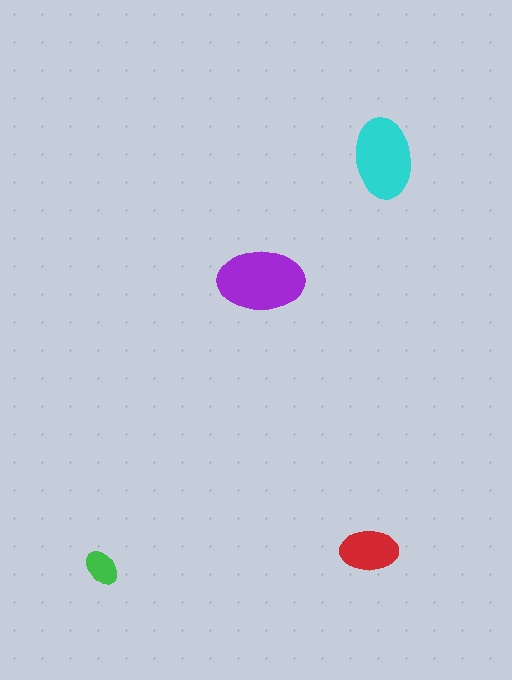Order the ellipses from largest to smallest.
the purple one, the cyan one, the red one, the green one.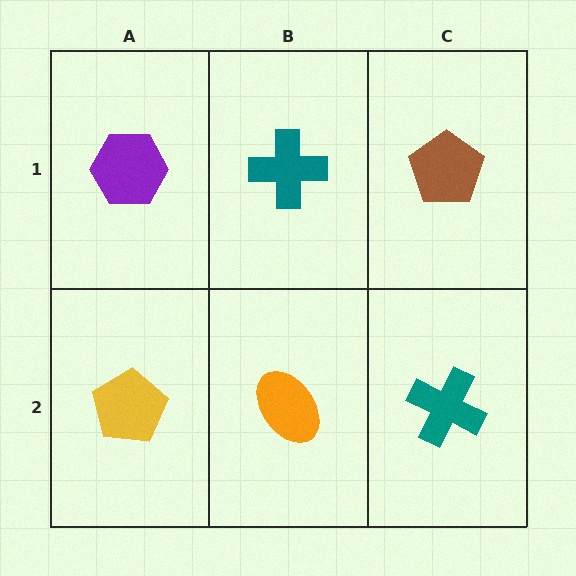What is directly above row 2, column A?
A purple hexagon.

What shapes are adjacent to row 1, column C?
A teal cross (row 2, column C), a teal cross (row 1, column B).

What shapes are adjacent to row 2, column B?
A teal cross (row 1, column B), a yellow pentagon (row 2, column A), a teal cross (row 2, column C).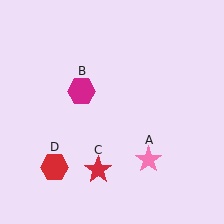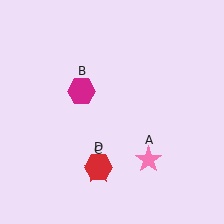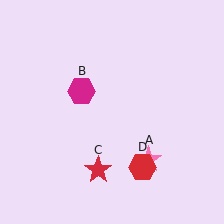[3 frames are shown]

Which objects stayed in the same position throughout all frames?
Pink star (object A) and magenta hexagon (object B) and red star (object C) remained stationary.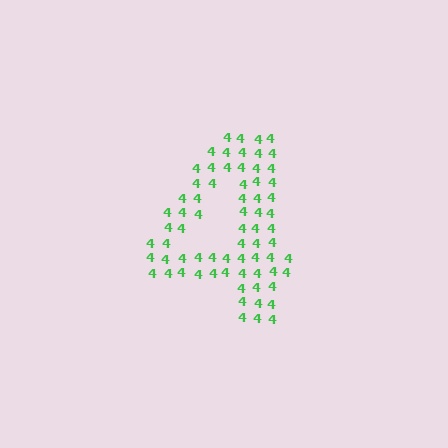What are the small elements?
The small elements are digit 4's.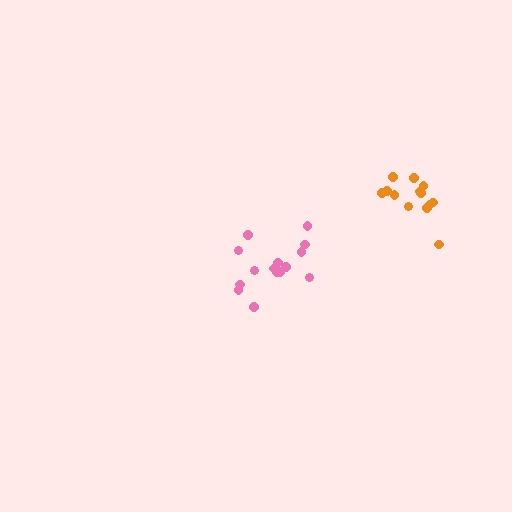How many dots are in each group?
Group 1: 15 dots, Group 2: 13 dots (28 total).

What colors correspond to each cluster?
The clusters are colored: pink, orange.